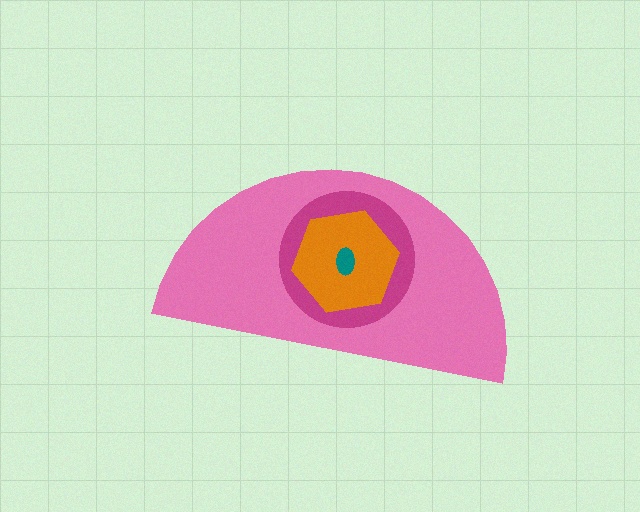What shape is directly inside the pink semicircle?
The magenta circle.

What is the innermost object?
The teal ellipse.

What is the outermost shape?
The pink semicircle.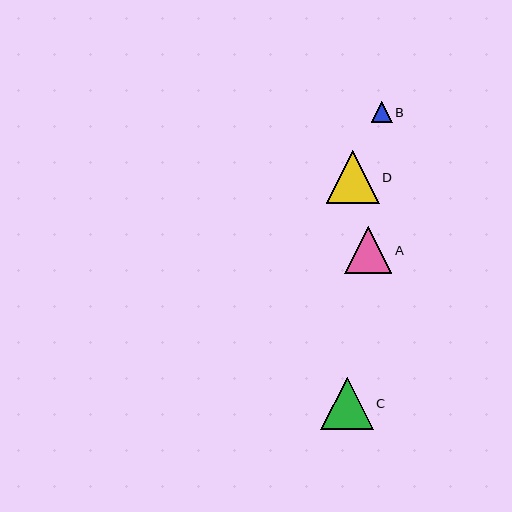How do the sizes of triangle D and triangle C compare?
Triangle D and triangle C are approximately the same size.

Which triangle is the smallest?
Triangle B is the smallest with a size of approximately 21 pixels.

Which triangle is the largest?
Triangle D is the largest with a size of approximately 53 pixels.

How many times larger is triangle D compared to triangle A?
Triangle D is approximately 1.1 times the size of triangle A.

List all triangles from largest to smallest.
From largest to smallest: D, C, A, B.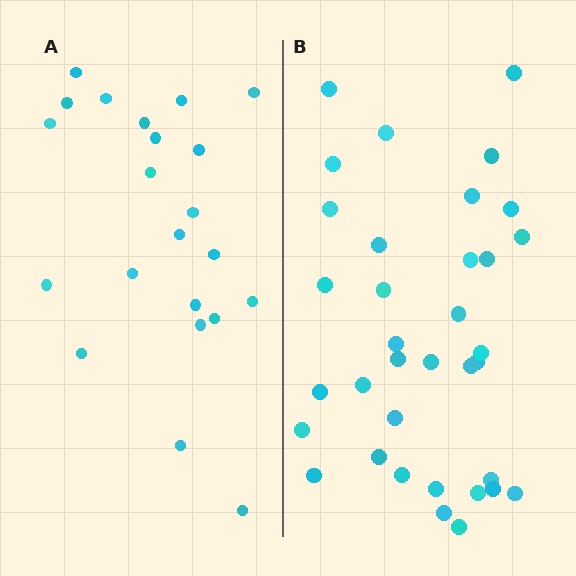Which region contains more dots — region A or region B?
Region B (the right region) has more dots.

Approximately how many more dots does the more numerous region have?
Region B has approximately 15 more dots than region A.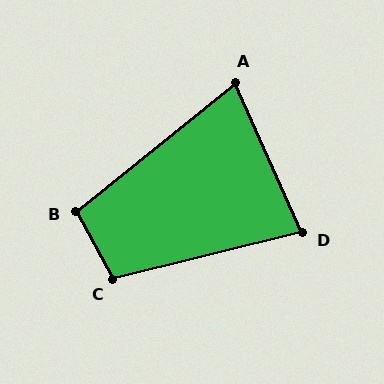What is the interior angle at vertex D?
Approximately 80 degrees (acute).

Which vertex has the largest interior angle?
C, at approximately 105 degrees.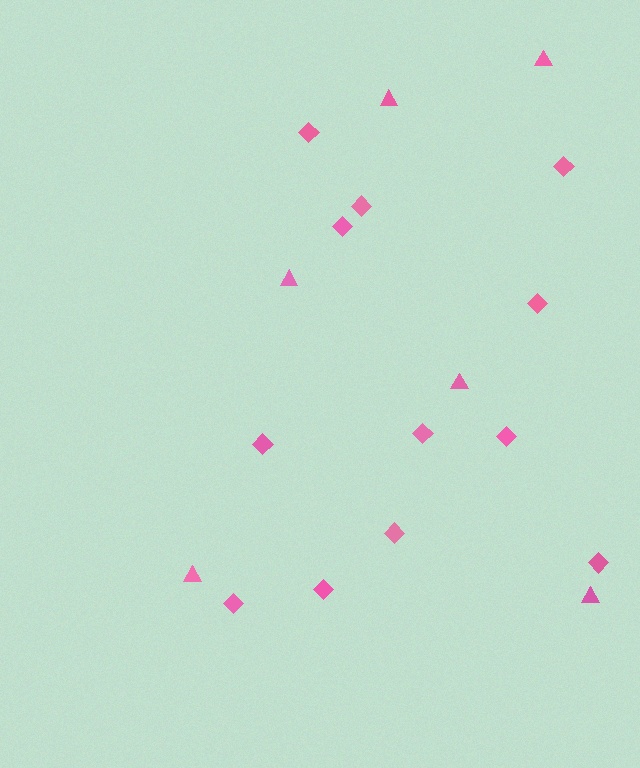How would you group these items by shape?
There are 2 groups: one group of triangles (6) and one group of diamonds (12).